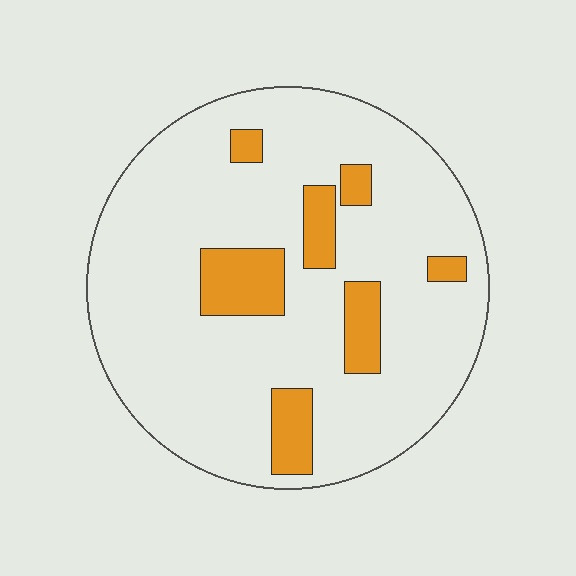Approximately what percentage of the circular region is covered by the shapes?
Approximately 15%.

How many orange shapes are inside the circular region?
7.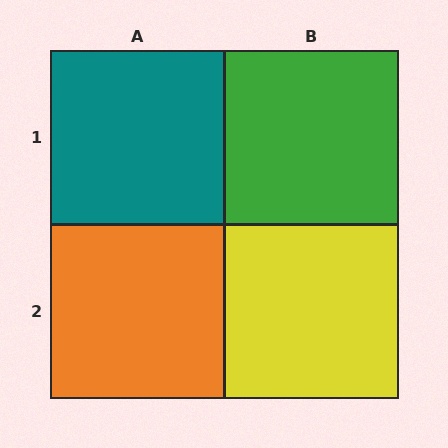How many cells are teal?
1 cell is teal.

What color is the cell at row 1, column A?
Teal.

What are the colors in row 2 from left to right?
Orange, yellow.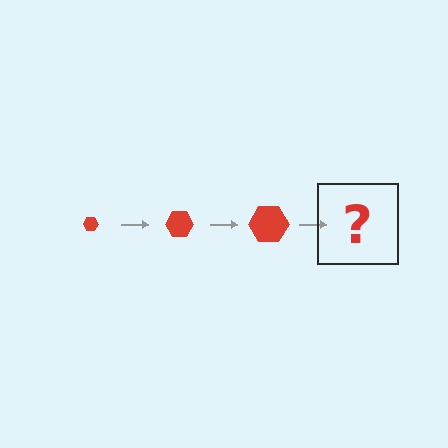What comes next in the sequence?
The next element should be a red hexagon, larger than the previous one.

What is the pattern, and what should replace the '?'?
The pattern is that the hexagon gets progressively larger each step. The '?' should be a red hexagon, larger than the previous one.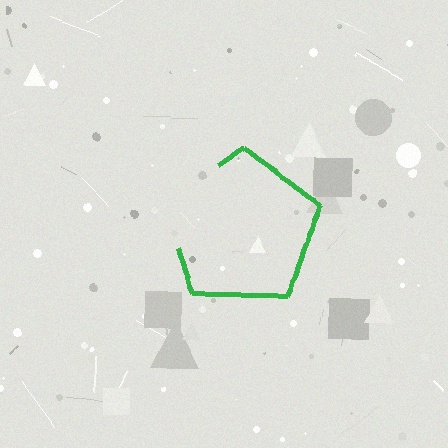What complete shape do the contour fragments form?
The contour fragments form a pentagon.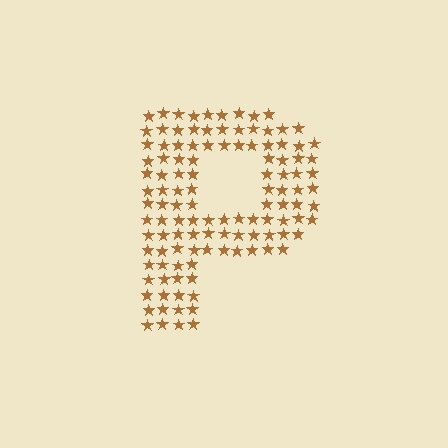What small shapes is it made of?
It is made of small stars.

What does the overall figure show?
The overall figure shows the letter P.